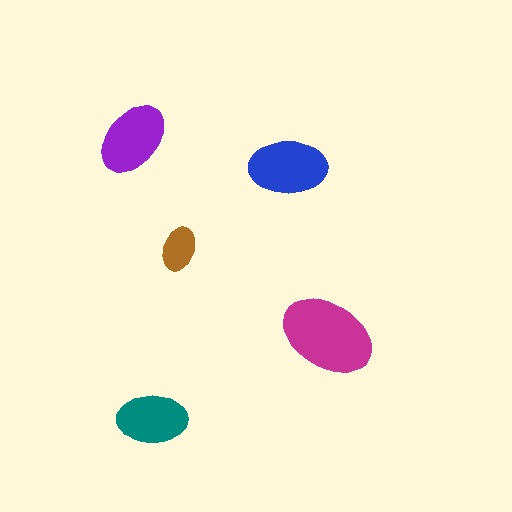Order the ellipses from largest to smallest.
the magenta one, the blue one, the purple one, the teal one, the brown one.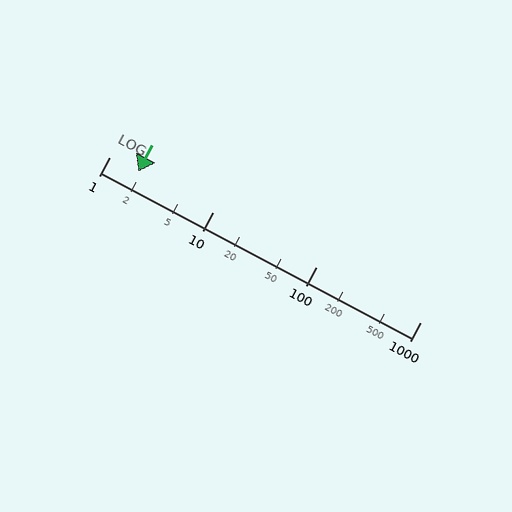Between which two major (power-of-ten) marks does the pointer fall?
The pointer is between 1 and 10.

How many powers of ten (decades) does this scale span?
The scale spans 3 decades, from 1 to 1000.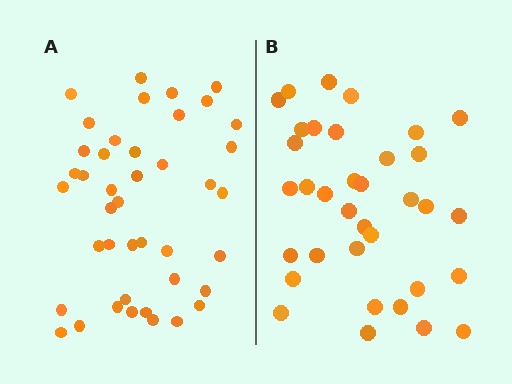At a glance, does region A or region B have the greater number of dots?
Region A (the left region) has more dots.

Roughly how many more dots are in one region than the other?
Region A has roughly 8 or so more dots than region B.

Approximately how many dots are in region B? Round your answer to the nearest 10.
About 40 dots. (The exact count is 35, which rounds to 40.)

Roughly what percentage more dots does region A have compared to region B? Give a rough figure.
About 20% more.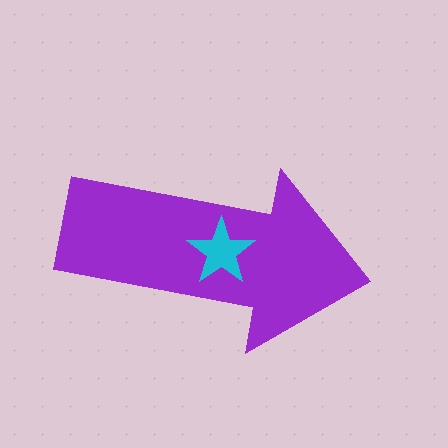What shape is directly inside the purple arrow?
The cyan star.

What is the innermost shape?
The cyan star.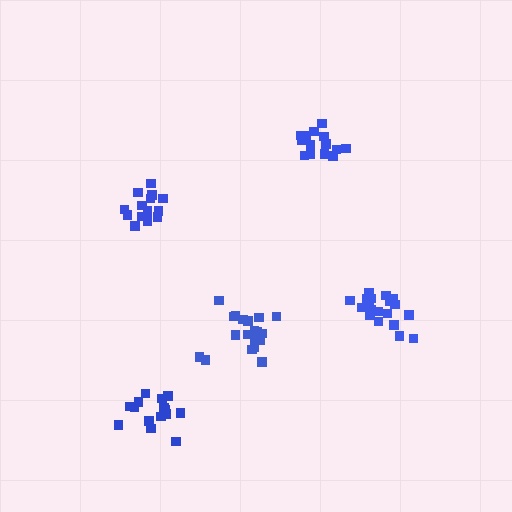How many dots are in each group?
Group 1: 16 dots, Group 2: 15 dots, Group 3: 20 dots, Group 4: 16 dots, Group 5: 20 dots (87 total).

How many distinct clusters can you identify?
There are 5 distinct clusters.